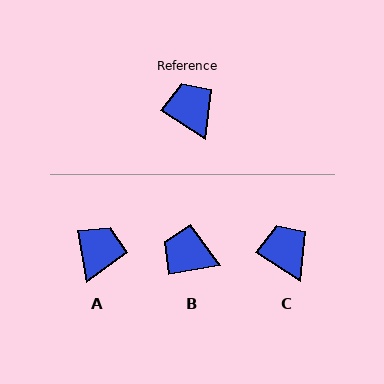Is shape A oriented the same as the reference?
No, it is off by about 47 degrees.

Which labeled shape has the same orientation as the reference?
C.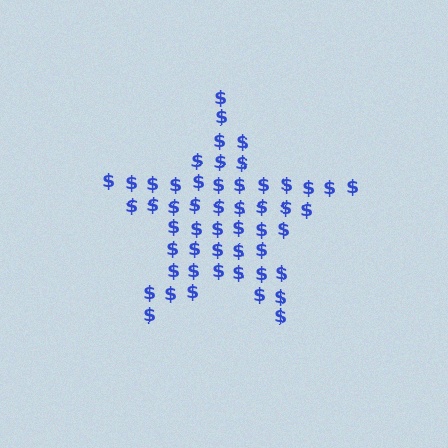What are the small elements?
The small elements are dollar signs.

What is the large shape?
The large shape is a star.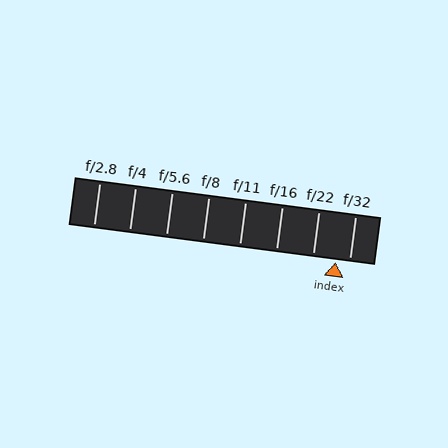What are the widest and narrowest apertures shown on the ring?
The widest aperture shown is f/2.8 and the narrowest is f/32.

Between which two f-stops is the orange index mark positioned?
The index mark is between f/22 and f/32.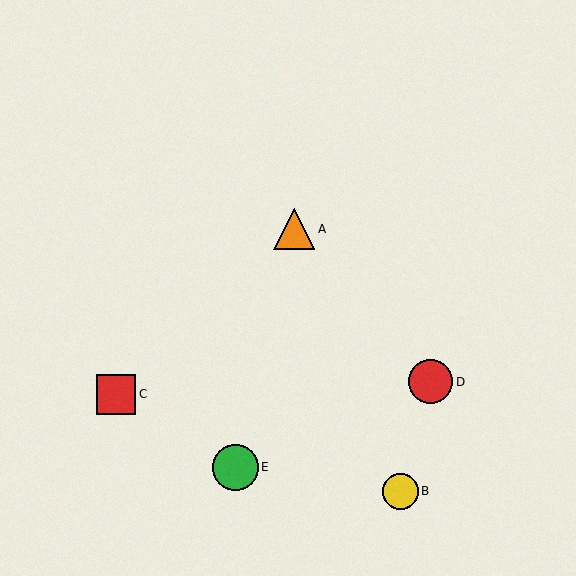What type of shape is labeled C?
Shape C is a red square.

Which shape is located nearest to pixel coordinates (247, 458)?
The green circle (labeled E) at (235, 467) is nearest to that location.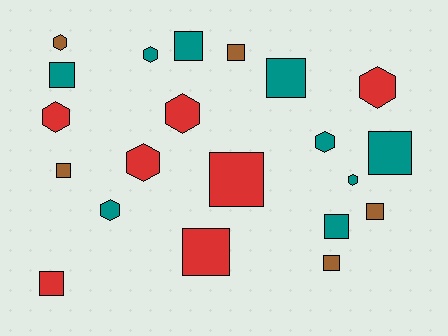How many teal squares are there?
There are 5 teal squares.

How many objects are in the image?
There are 21 objects.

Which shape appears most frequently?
Square, with 12 objects.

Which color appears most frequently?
Teal, with 9 objects.